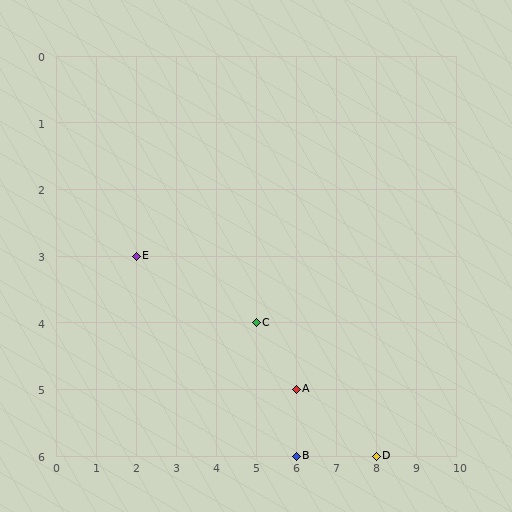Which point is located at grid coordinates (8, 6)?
Point D is at (8, 6).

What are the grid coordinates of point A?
Point A is at grid coordinates (6, 5).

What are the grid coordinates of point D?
Point D is at grid coordinates (8, 6).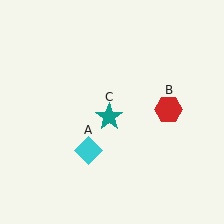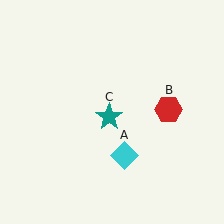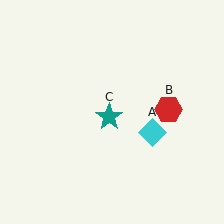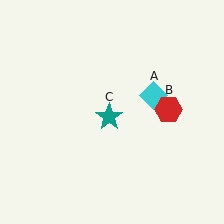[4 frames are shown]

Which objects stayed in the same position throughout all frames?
Red hexagon (object B) and teal star (object C) remained stationary.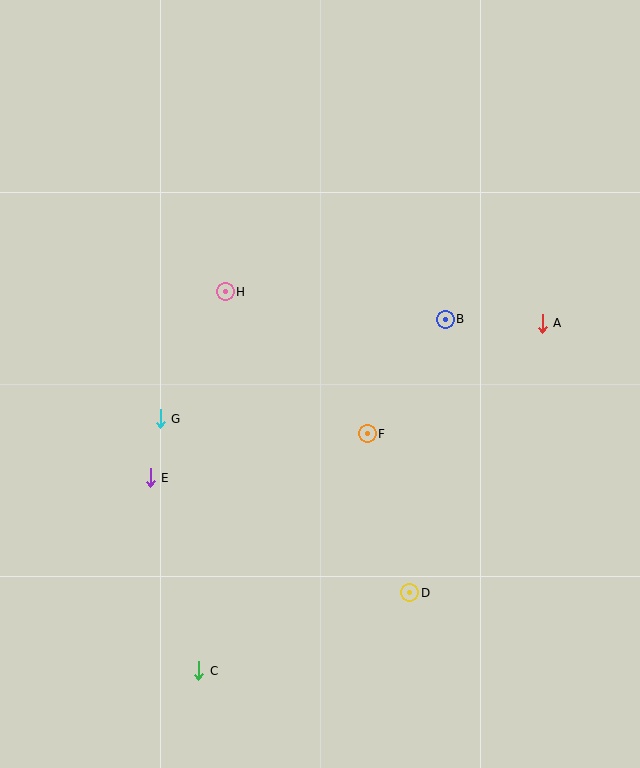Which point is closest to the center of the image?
Point F at (367, 434) is closest to the center.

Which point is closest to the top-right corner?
Point A is closest to the top-right corner.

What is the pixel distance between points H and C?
The distance between H and C is 380 pixels.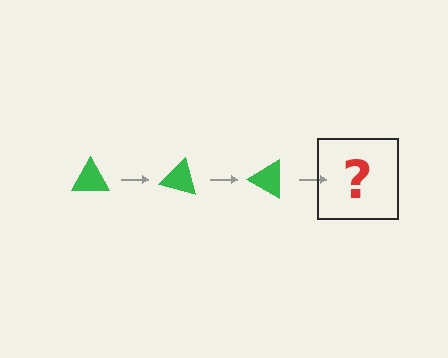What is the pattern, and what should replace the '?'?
The pattern is that the triangle rotates 15 degrees each step. The '?' should be a green triangle rotated 45 degrees.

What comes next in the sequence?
The next element should be a green triangle rotated 45 degrees.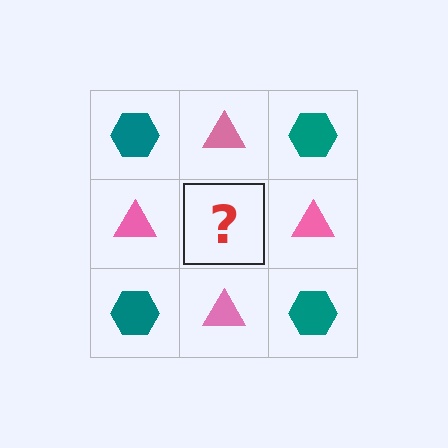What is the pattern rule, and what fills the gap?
The rule is that it alternates teal hexagon and pink triangle in a checkerboard pattern. The gap should be filled with a teal hexagon.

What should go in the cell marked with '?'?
The missing cell should contain a teal hexagon.